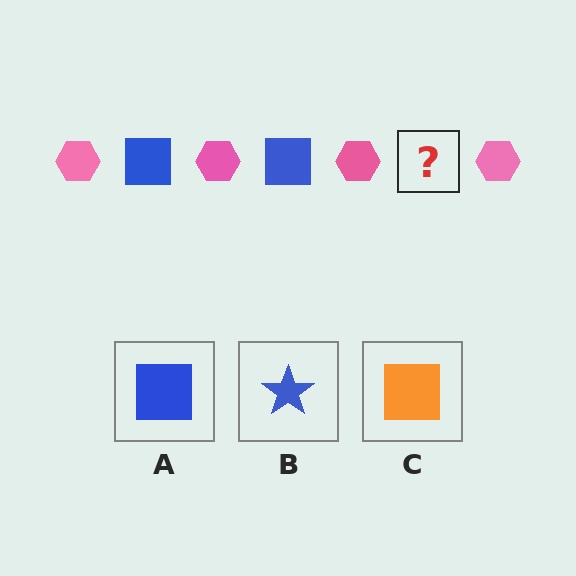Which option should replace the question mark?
Option A.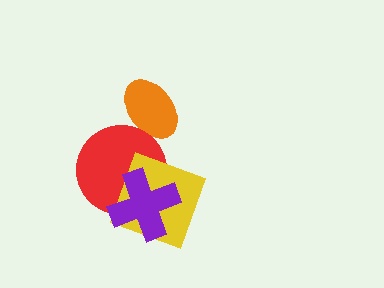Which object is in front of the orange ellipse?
The red circle is in front of the orange ellipse.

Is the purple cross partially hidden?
No, no other shape covers it.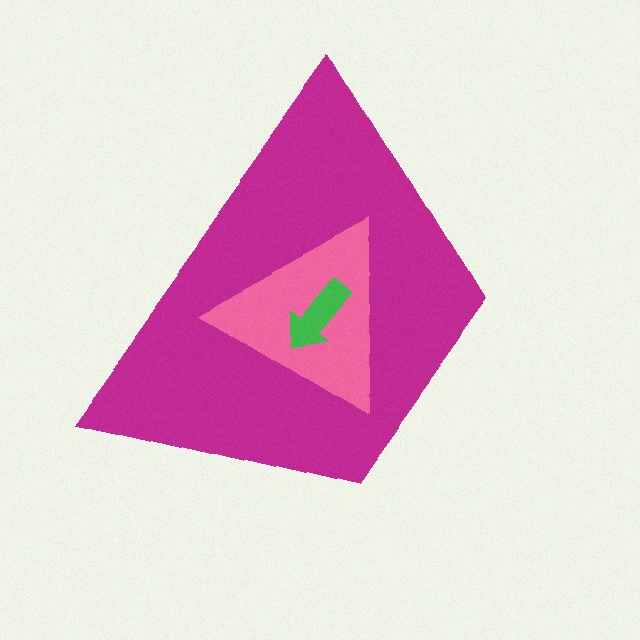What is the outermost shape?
The magenta trapezoid.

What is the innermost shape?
The green arrow.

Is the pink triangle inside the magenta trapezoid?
Yes.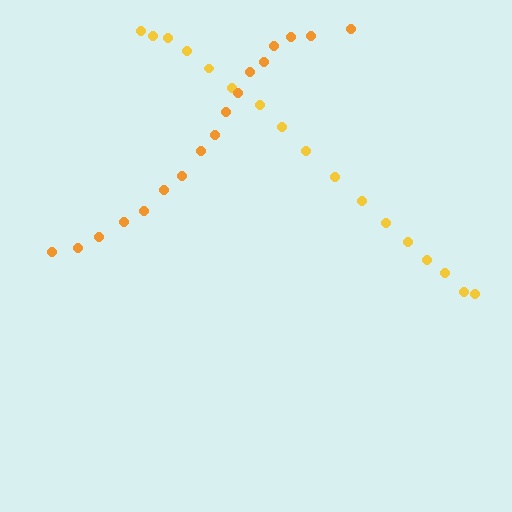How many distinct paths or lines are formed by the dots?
There are 2 distinct paths.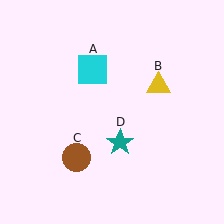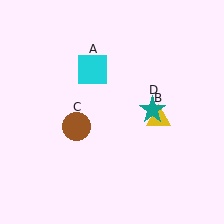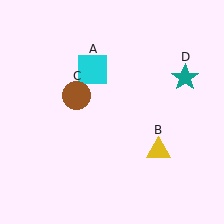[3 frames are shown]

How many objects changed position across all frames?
3 objects changed position: yellow triangle (object B), brown circle (object C), teal star (object D).